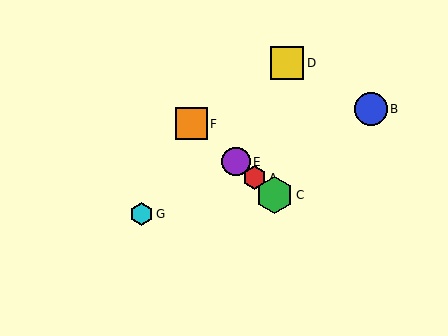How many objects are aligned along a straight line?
4 objects (A, C, E, F) are aligned along a straight line.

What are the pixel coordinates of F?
Object F is at (191, 124).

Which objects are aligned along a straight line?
Objects A, C, E, F are aligned along a straight line.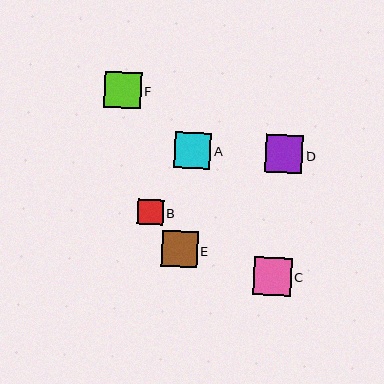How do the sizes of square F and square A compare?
Square F and square A are approximately the same size.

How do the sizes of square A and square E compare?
Square A and square E are approximately the same size.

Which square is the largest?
Square D is the largest with a size of approximately 38 pixels.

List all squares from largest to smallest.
From largest to smallest: D, C, F, A, E, B.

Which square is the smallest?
Square B is the smallest with a size of approximately 26 pixels.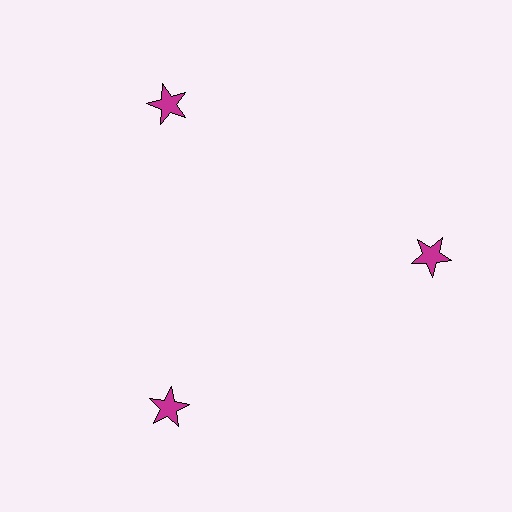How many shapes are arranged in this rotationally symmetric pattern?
There are 3 shapes, arranged in 3 groups of 1.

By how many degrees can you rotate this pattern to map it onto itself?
The pattern maps onto itself every 120 degrees of rotation.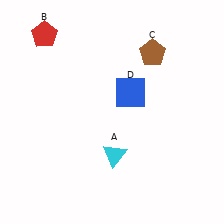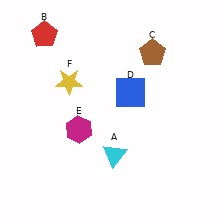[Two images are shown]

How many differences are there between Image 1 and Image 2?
There are 2 differences between the two images.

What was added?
A magenta hexagon (E), a yellow star (F) were added in Image 2.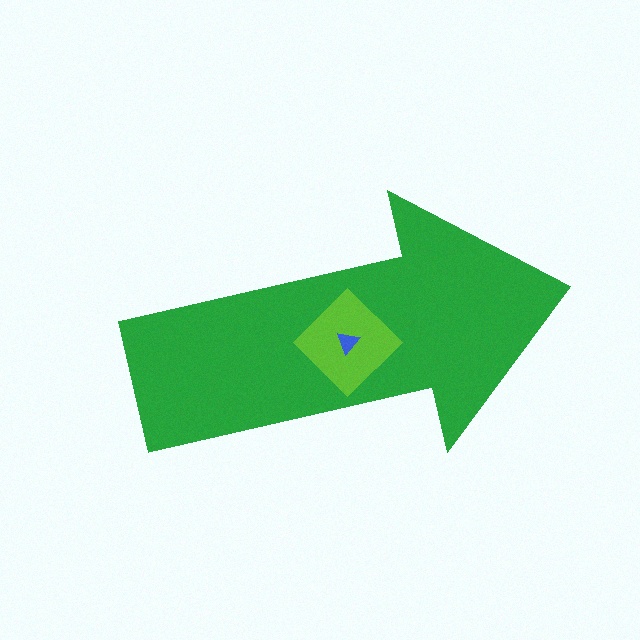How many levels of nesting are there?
3.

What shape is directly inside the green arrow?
The lime diamond.